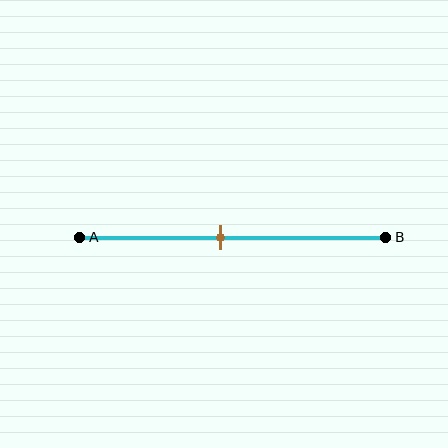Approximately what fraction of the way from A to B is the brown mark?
The brown mark is approximately 45% of the way from A to B.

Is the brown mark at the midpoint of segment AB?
No, the mark is at about 45% from A, not at the 50% midpoint.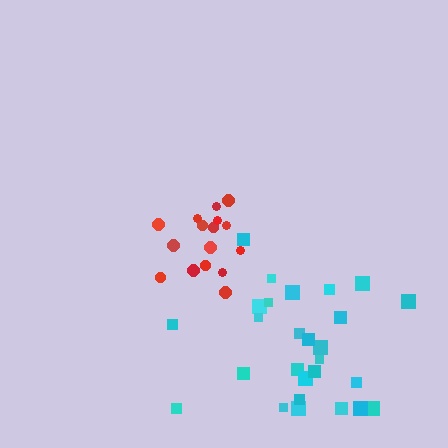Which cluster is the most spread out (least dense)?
Cyan.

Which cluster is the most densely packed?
Red.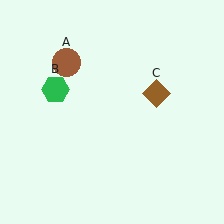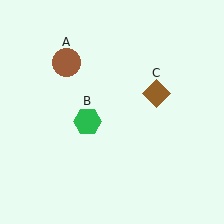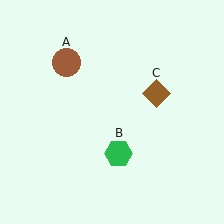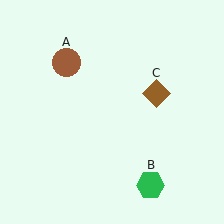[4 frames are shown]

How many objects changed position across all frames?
1 object changed position: green hexagon (object B).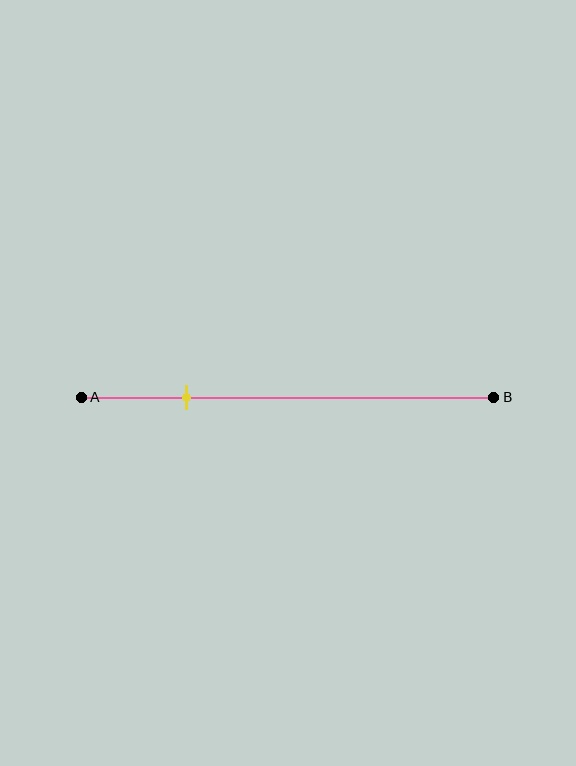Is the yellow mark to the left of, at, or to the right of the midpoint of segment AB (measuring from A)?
The yellow mark is to the left of the midpoint of segment AB.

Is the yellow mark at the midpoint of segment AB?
No, the mark is at about 25% from A, not at the 50% midpoint.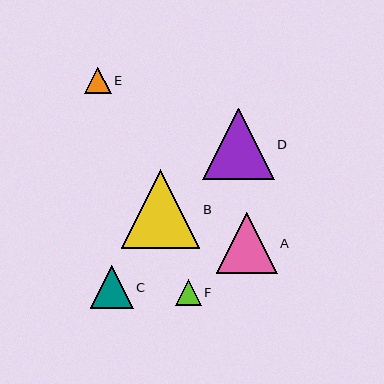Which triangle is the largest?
Triangle B is the largest with a size of approximately 78 pixels.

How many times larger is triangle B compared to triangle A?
Triangle B is approximately 1.3 times the size of triangle A.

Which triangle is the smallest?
Triangle F is the smallest with a size of approximately 26 pixels.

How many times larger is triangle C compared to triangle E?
Triangle C is approximately 1.6 times the size of triangle E.